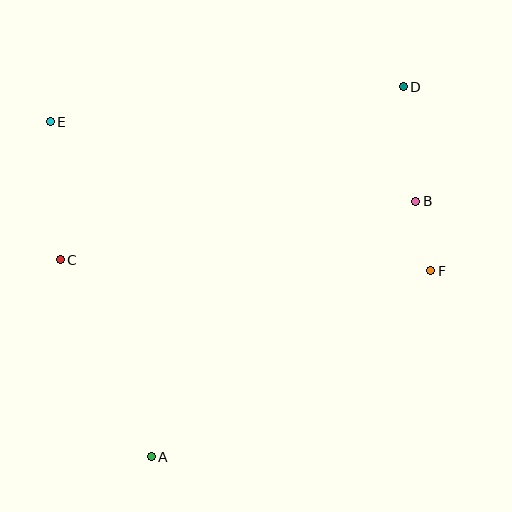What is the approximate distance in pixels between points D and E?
The distance between D and E is approximately 355 pixels.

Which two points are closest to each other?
Points B and F are closest to each other.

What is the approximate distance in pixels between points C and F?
The distance between C and F is approximately 371 pixels.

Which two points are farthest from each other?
Points A and D are farthest from each other.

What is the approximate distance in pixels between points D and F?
The distance between D and F is approximately 186 pixels.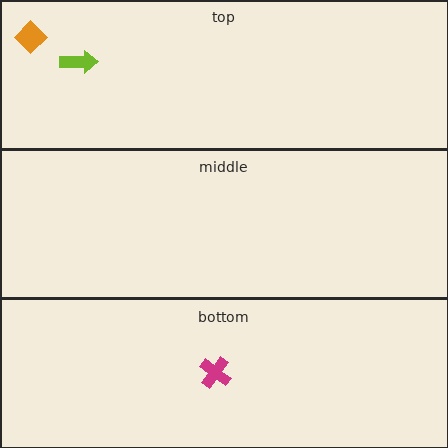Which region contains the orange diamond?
The top region.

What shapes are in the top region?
The lime arrow, the orange diamond.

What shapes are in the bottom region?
The magenta cross.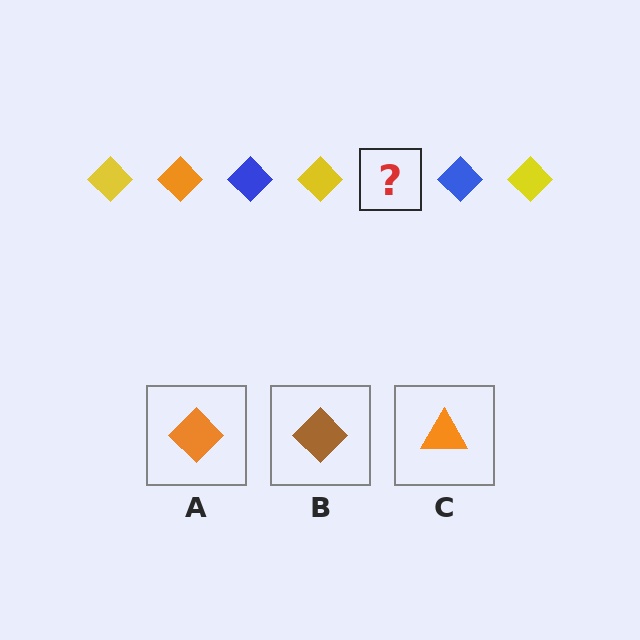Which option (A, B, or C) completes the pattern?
A.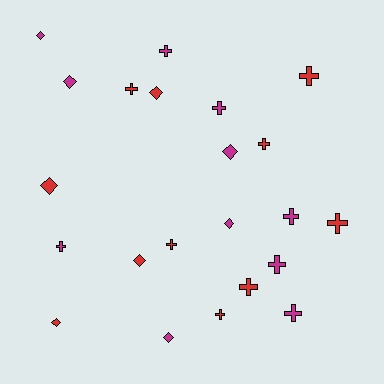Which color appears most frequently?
Magenta, with 11 objects.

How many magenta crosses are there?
There are 6 magenta crosses.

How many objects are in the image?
There are 22 objects.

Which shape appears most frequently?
Cross, with 13 objects.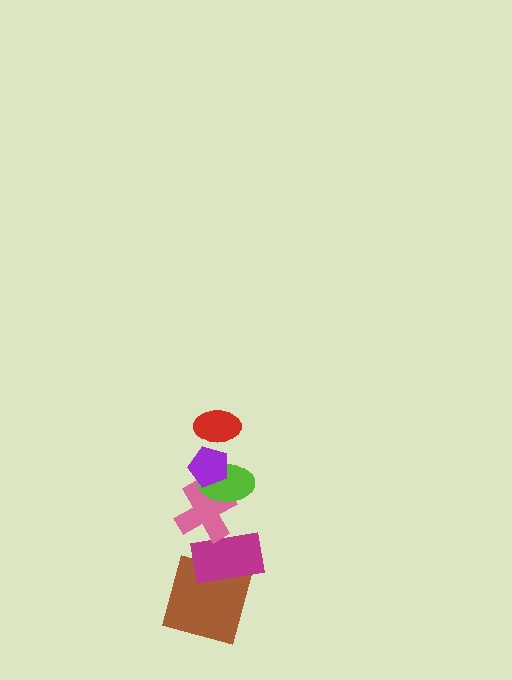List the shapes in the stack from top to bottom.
From top to bottom: the red ellipse, the purple pentagon, the lime ellipse, the pink cross, the magenta rectangle, the brown square.